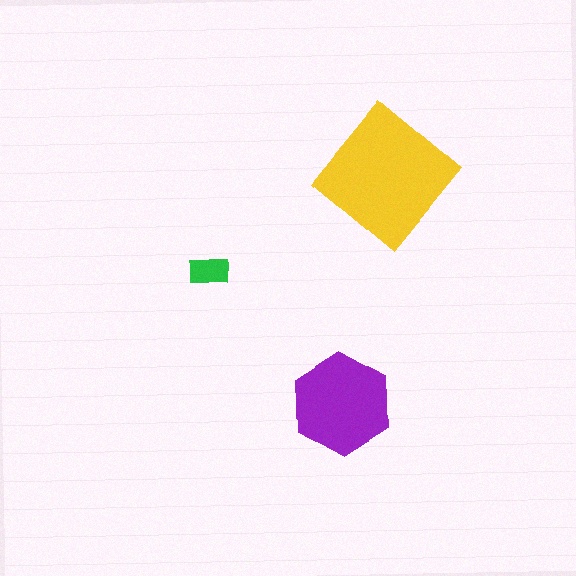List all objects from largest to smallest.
The yellow diamond, the purple hexagon, the green rectangle.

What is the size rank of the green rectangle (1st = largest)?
3rd.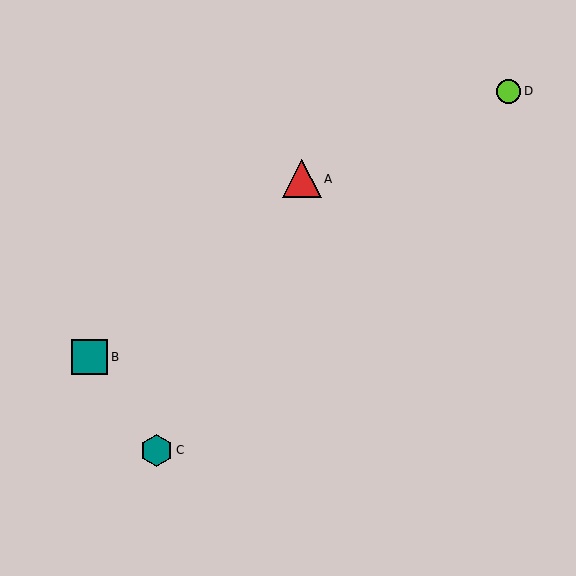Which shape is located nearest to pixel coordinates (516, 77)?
The lime circle (labeled D) at (508, 91) is nearest to that location.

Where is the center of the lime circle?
The center of the lime circle is at (508, 91).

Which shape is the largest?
The red triangle (labeled A) is the largest.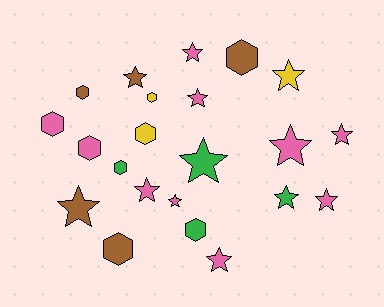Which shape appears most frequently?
Star, with 13 objects.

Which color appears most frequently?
Pink, with 10 objects.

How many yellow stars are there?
There is 1 yellow star.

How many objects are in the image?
There are 22 objects.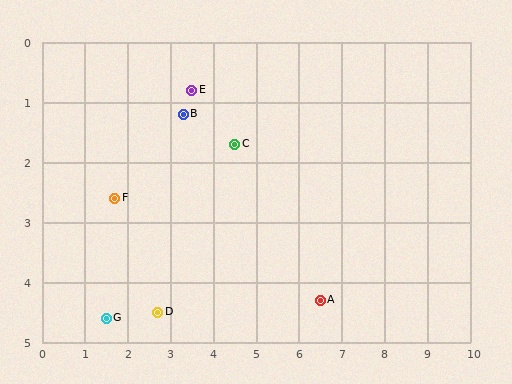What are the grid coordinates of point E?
Point E is at approximately (3.5, 0.8).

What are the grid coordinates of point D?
Point D is at approximately (2.7, 4.5).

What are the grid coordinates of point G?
Point G is at approximately (1.5, 4.6).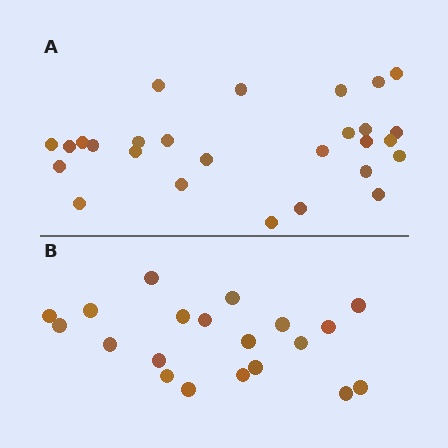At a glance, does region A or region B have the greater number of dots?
Region A (the top region) has more dots.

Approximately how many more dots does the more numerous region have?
Region A has roughly 8 or so more dots than region B.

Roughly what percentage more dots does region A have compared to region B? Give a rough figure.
About 35% more.